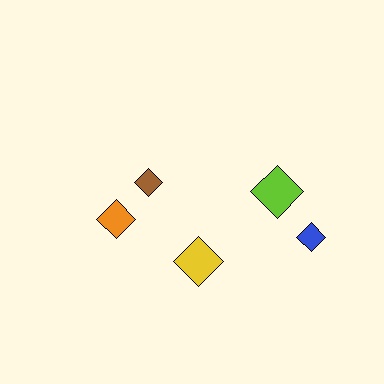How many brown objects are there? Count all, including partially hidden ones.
There is 1 brown object.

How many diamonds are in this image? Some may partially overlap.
There are 5 diamonds.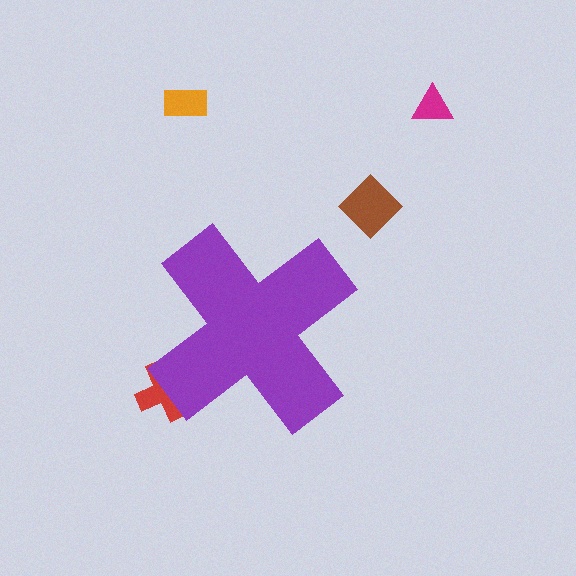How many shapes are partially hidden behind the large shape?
1 shape is partially hidden.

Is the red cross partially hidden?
Yes, the red cross is partially hidden behind the purple cross.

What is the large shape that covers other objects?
A purple cross.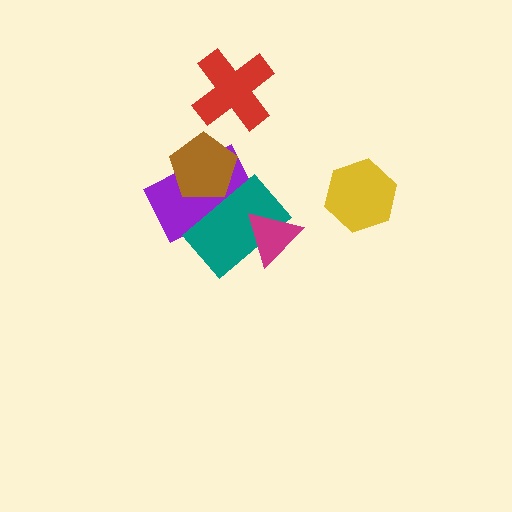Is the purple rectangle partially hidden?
Yes, it is partially covered by another shape.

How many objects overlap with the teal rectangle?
3 objects overlap with the teal rectangle.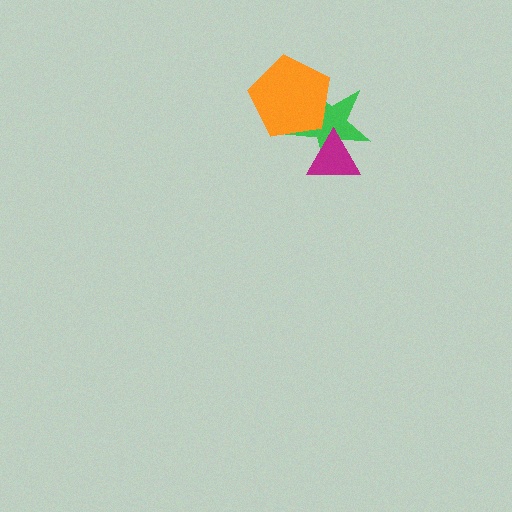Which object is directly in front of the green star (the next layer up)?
The orange pentagon is directly in front of the green star.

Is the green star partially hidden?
Yes, it is partially covered by another shape.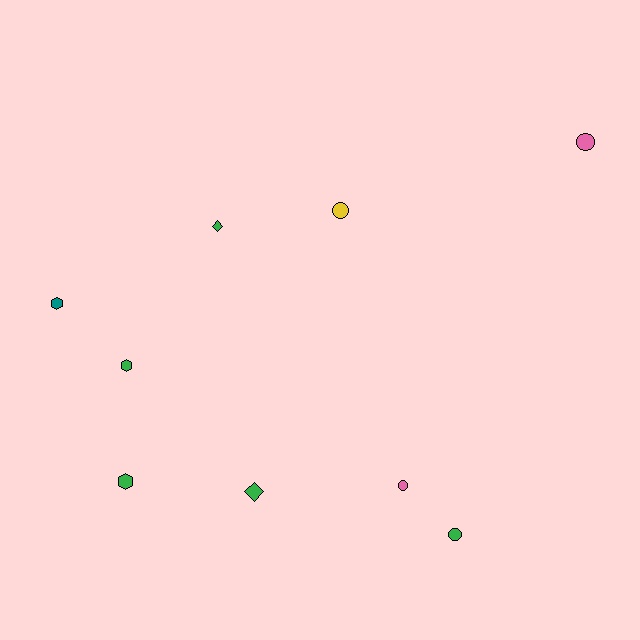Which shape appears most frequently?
Circle, with 4 objects.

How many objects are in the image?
There are 9 objects.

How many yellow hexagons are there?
There are no yellow hexagons.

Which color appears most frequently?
Green, with 5 objects.